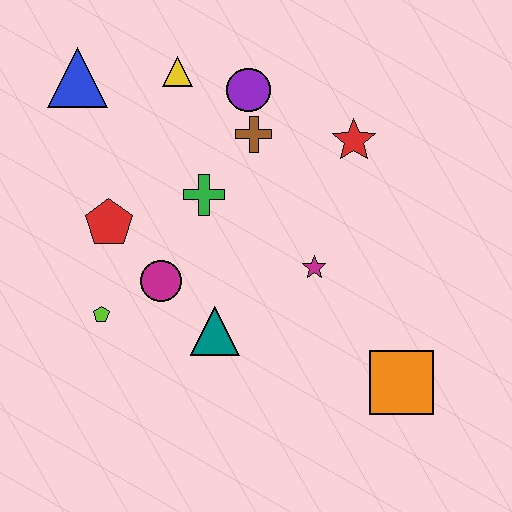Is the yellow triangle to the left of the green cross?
Yes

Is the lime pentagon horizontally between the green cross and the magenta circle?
No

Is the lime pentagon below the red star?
Yes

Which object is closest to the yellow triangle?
The purple circle is closest to the yellow triangle.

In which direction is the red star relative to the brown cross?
The red star is to the right of the brown cross.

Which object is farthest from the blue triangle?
The orange square is farthest from the blue triangle.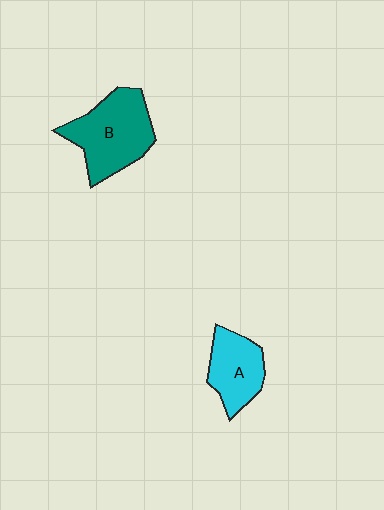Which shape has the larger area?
Shape B (teal).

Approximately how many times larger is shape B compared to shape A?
Approximately 1.5 times.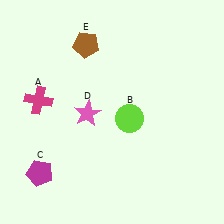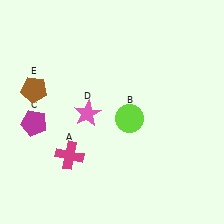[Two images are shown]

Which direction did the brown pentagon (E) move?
The brown pentagon (E) moved left.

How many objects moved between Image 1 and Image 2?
3 objects moved between the two images.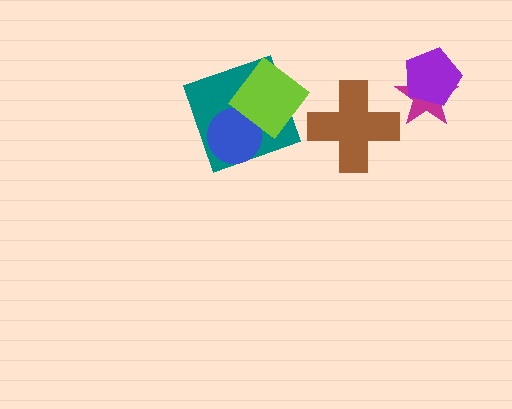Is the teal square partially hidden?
Yes, it is partially covered by another shape.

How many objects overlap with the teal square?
2 objects overlap with the teal square.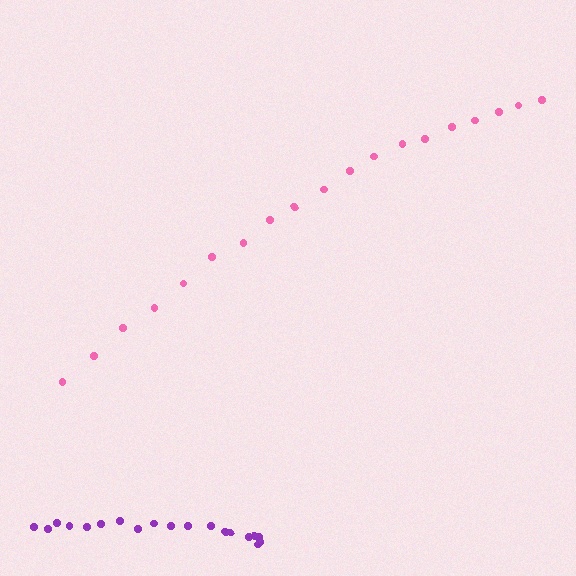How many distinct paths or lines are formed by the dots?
There are 2 distinct paths.